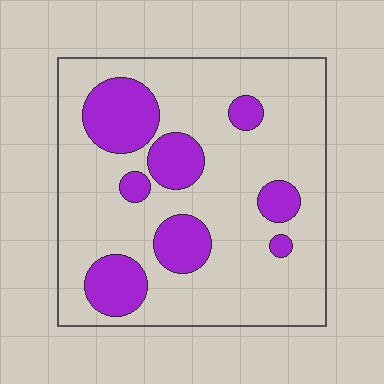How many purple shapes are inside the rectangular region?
8.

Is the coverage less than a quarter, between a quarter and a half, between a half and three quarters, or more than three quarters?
Less than a quarter.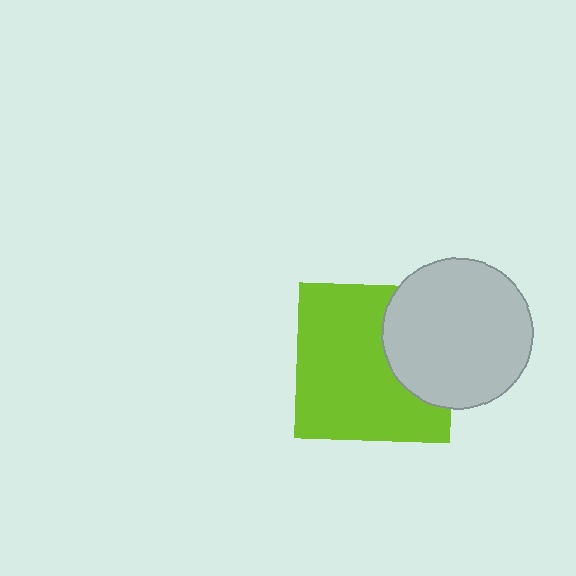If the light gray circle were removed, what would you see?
You would see the complete lime square.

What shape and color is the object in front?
The object in front is a light gray circle.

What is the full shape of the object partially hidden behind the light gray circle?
The partially hidden object is a lime square.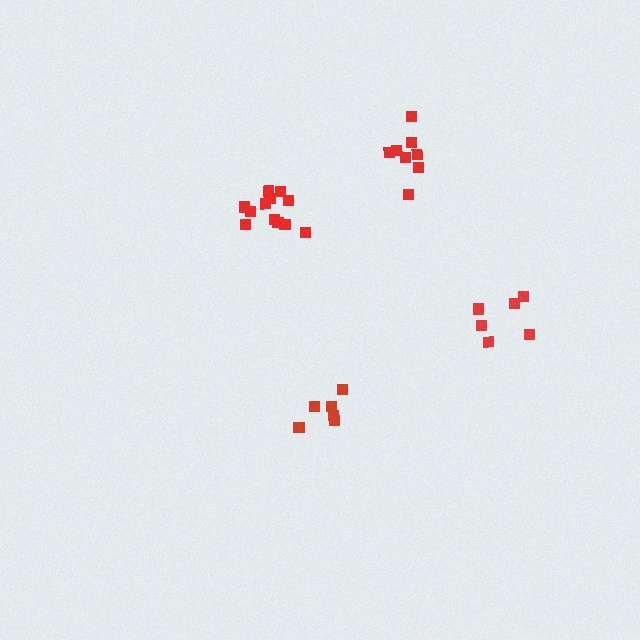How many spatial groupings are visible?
There are 4 spatial groupings.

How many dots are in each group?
Group 1: 6 dots, Group 2: 8 dots, Group 3: 6 dots, Group 4: 12 dots (32 total).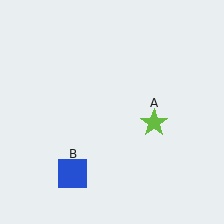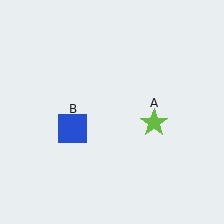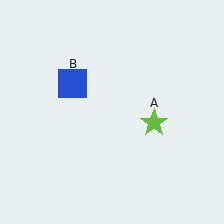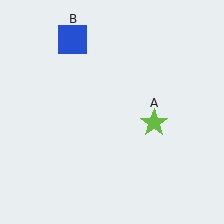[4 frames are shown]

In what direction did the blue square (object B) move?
The blue square (object B) moved up.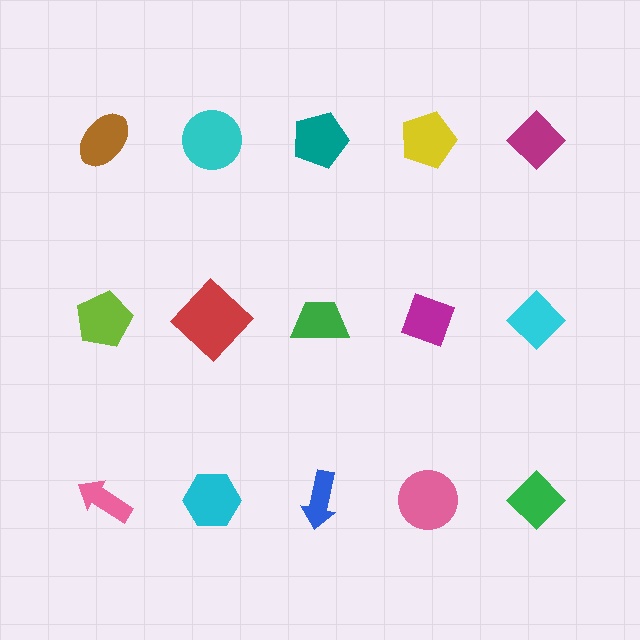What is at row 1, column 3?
A teal pentagon.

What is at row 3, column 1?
A pink arrow.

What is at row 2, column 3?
A green trapezoid.